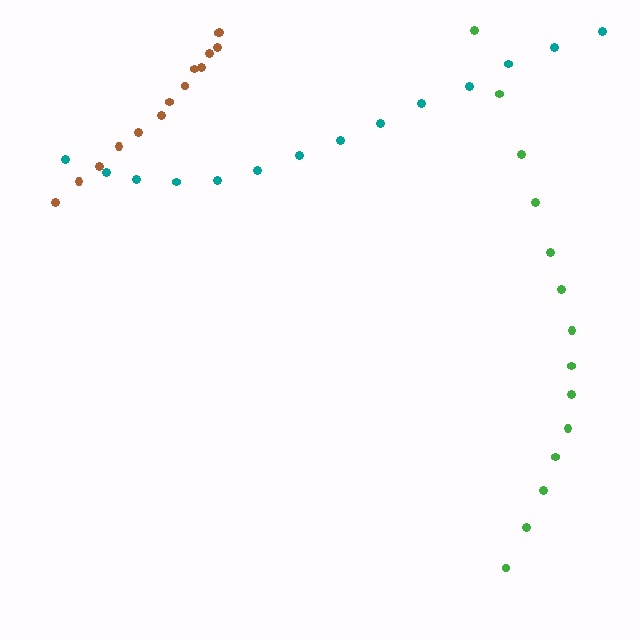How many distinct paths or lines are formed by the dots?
There are 3 distinct paths.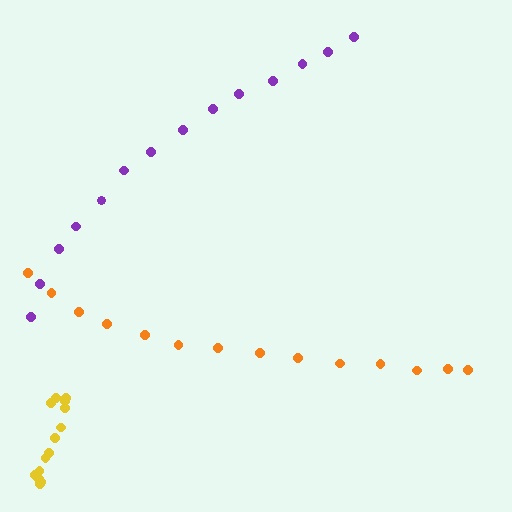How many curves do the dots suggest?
There are 3 distinct paths.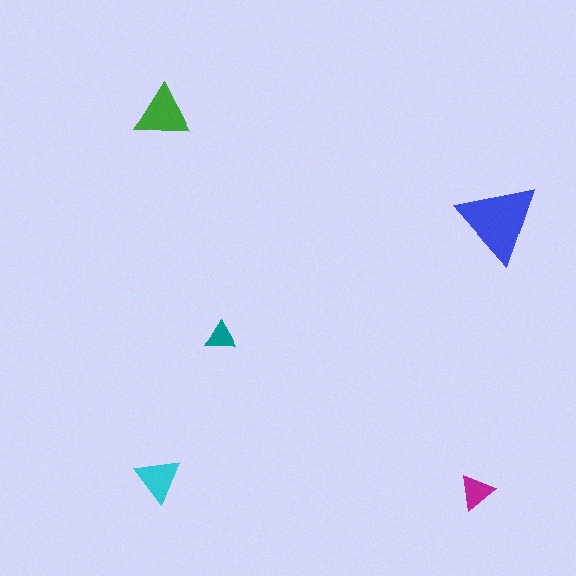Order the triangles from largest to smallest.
the blue one, the green one, the cyan one, the magenta one, the teal one.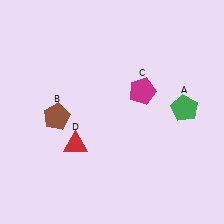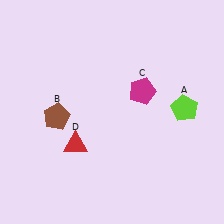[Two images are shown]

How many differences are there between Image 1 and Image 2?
There is 1 difference between the two images.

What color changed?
The pentagon (A) changed from green in Image 1 to lime in Image 2.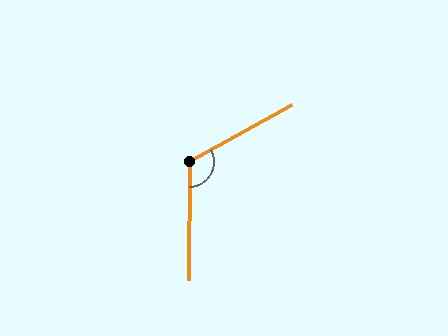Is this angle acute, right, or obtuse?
It is obtuse.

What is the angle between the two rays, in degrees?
Approximately 120 degrees.